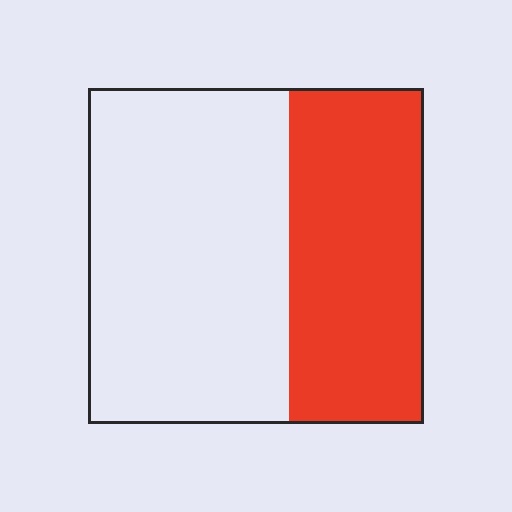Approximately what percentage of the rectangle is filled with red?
Approximately 40%.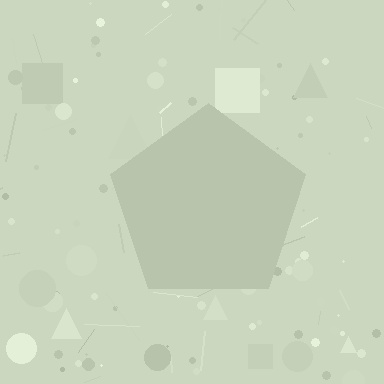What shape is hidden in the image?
A pentagon is hidden in the image.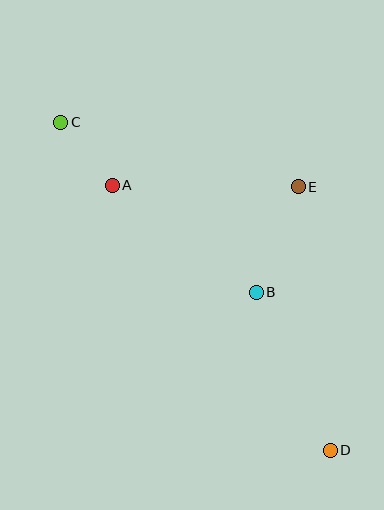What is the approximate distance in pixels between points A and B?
The distance between A and B is approximately 180 pixels.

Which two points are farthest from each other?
Points C and D are farthest from each other.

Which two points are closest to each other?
Points A and C are closest to each other.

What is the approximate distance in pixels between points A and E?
The distance between A and E is approximately 186 pixels.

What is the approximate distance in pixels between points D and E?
The distance between D and E is approximately 266 pixels.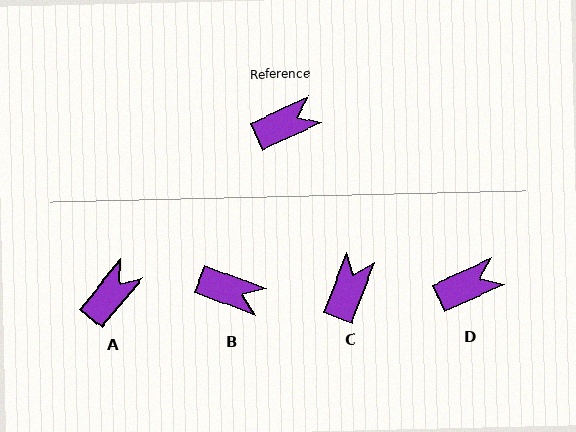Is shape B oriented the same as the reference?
No, it is off by about 46 degrees.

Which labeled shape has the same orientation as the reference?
D.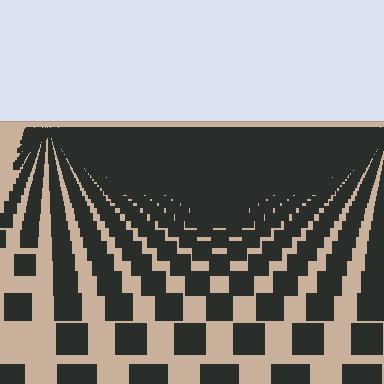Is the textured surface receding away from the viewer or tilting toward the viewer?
The surface is receding away from the viewer. Texture elements get smaller and denser toward the top.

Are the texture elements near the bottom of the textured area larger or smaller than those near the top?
Larger. Near the bottom, elements are closer to the viewer and appear at a bigger on-screen size.